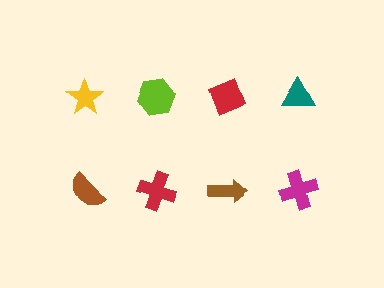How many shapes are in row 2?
4 shapes.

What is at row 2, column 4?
A magenta cross.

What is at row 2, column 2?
A red cross.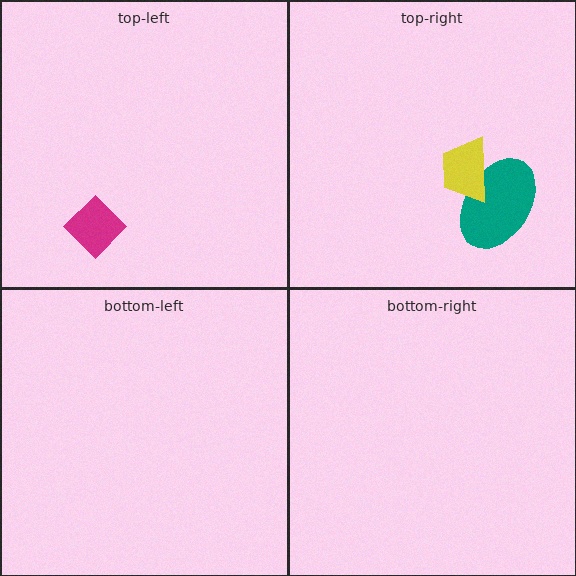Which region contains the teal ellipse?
The top-right region.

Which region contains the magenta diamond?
The top-left region.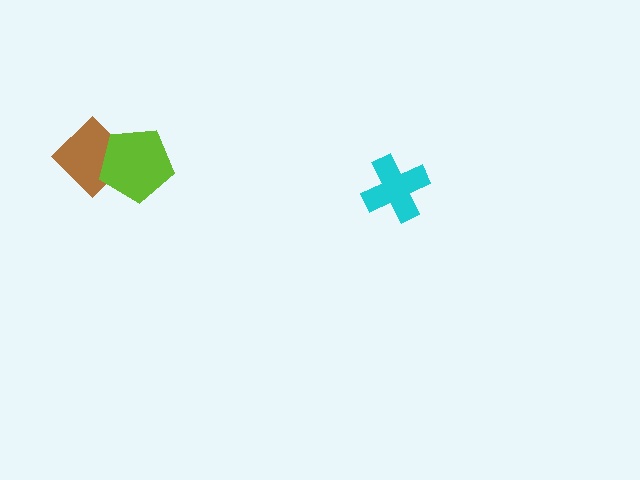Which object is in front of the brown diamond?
The lime pentagon is in front of the brown diamond.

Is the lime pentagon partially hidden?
No, no other shape covers it.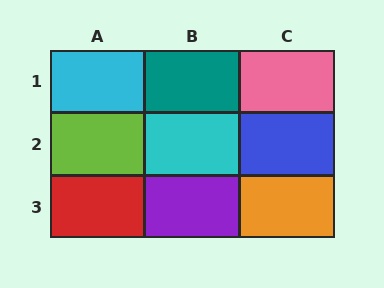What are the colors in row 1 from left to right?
Cyan, teal, pink.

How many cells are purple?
1 cell is purple.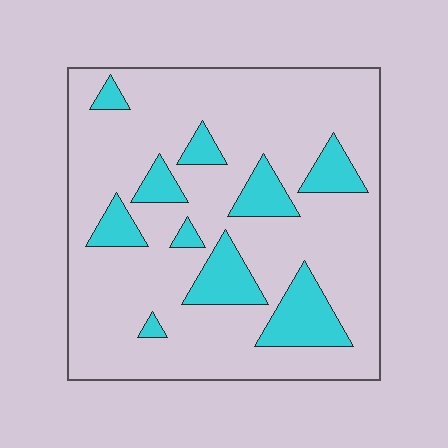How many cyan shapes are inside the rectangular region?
10.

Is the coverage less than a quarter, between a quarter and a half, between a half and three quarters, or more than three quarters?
Less than a quarter.